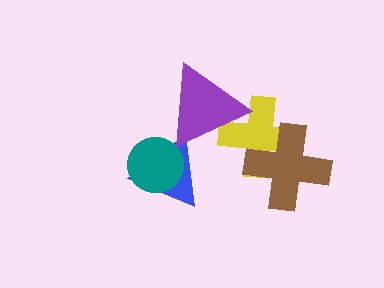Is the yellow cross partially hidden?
Yes, it is partially covered by another shape.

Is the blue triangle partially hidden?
Yes, it is partially covered by another shape.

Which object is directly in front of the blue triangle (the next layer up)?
The teal circle is directly in front of the blue triangle.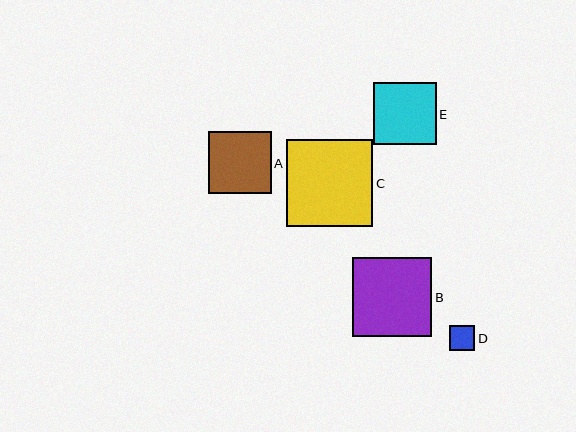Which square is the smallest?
Square D is the smallest with a size of approximately 25 pixels.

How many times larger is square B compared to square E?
Square B is approximately 1.3 times the size of square E.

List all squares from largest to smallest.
From largest to smallest: C, B, E, A, D.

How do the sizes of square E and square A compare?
Square E and square A are approximately the same size.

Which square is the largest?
Square C is the largest with a size of approximately 86 pixels.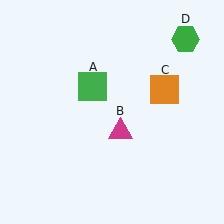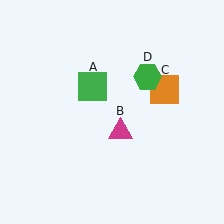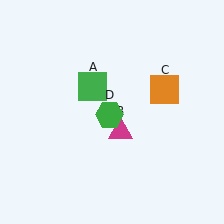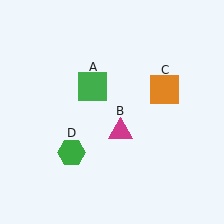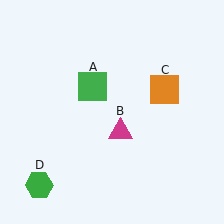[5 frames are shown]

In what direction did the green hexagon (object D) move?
The green hexagon (object D) moved down and to the left.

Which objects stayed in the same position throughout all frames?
Green square (object A) and magenta triangle (object B) and orange square (object C) remained stationary.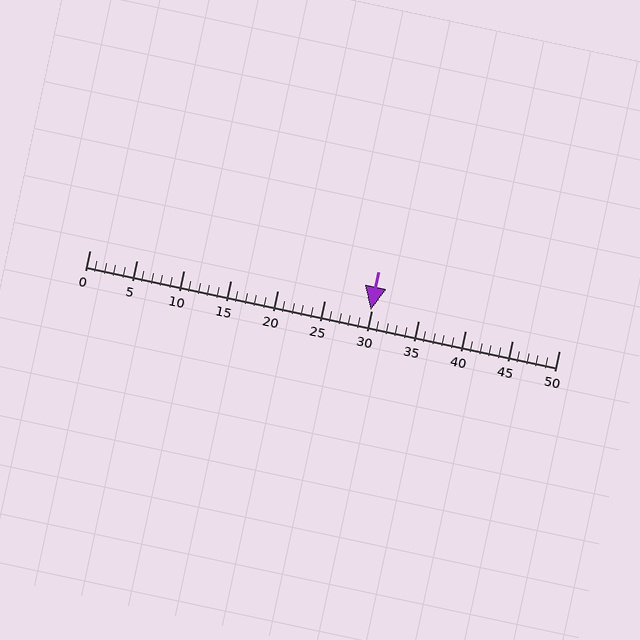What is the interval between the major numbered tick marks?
The major tick marks are spaced 5 units apart.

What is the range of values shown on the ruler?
The ruler shows values from 0 to 50.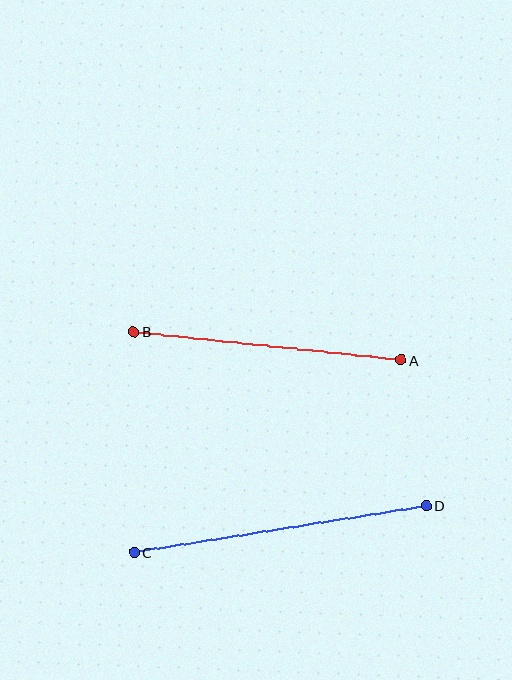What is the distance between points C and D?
The distance is approximately 296 pixels.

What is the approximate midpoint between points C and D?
The midpoint is at approximately (280, 529) pixels.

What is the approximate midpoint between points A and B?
The midpoint is at approximately (267, 346) pixels.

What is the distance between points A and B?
The distance is approximately 269 pixels.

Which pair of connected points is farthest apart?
Points C and D are farthest apart.